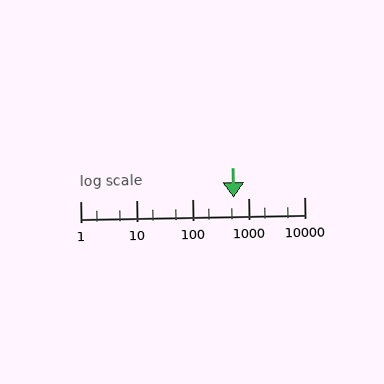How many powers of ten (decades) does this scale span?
The scale spans 4 decades, from 1 to 10000.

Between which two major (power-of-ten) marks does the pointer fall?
The pointer is between 100 and 1000.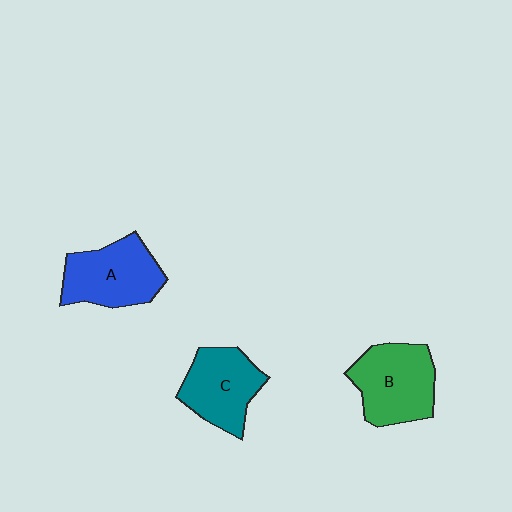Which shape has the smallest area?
Shape C (teal).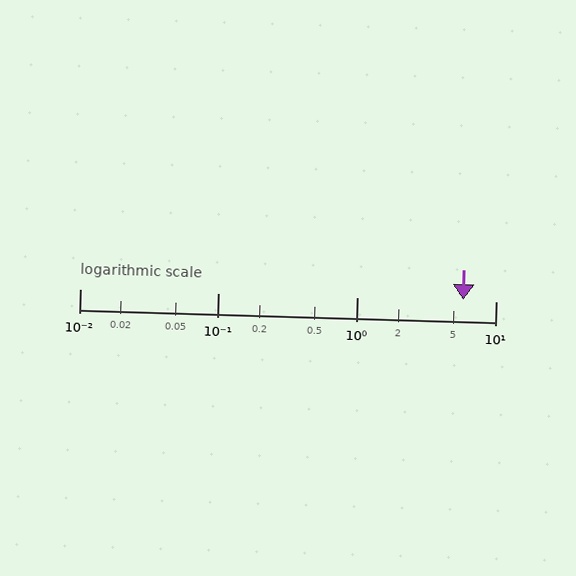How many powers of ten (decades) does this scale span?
The scale spans 3 decades, from 0.01 to 10.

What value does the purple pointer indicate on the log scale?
The pointer indicates approximately 5.8.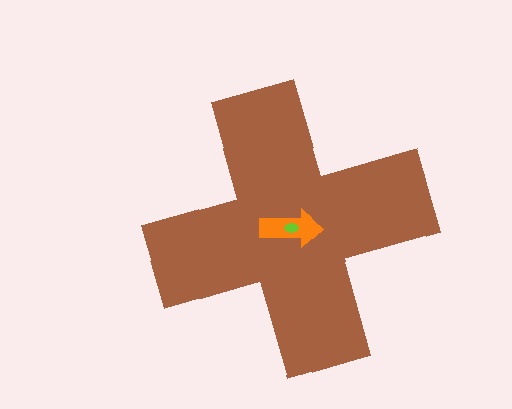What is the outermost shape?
The brown cross.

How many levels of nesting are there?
3.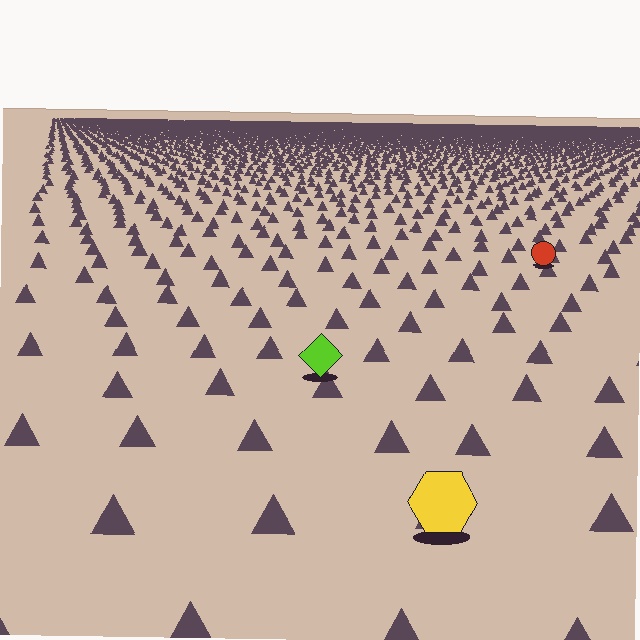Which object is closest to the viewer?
The yellow hexagon is closest. The texture marks near it are larger and more spread out.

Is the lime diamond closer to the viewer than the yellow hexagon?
No. The yellow hexagon is closer — you can tell from the texture gradient: the ground texture is coarser near it.